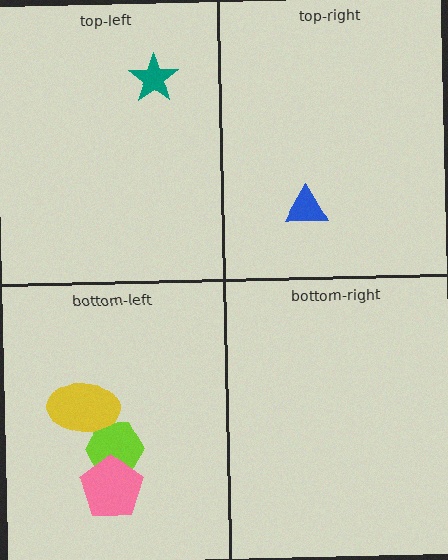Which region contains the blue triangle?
The top-right region.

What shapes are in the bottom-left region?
The lime hexagon, the pink pentagon, the yellow ellipse.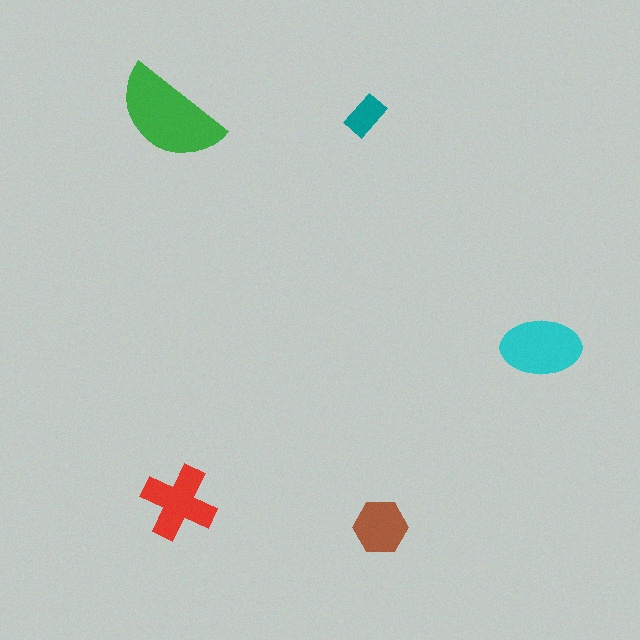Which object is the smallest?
The teal rectangle.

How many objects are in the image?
There are 5 objects in the image.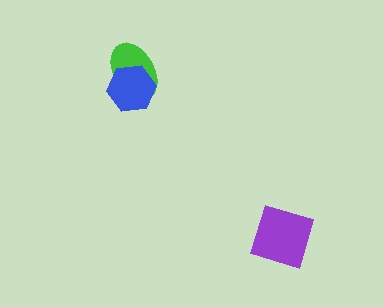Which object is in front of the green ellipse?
The blue hexagon is in front of the green ellipse.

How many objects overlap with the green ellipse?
1 object overlaps with the green ellipse.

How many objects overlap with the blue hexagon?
1 object overlaps with the blue hexagon.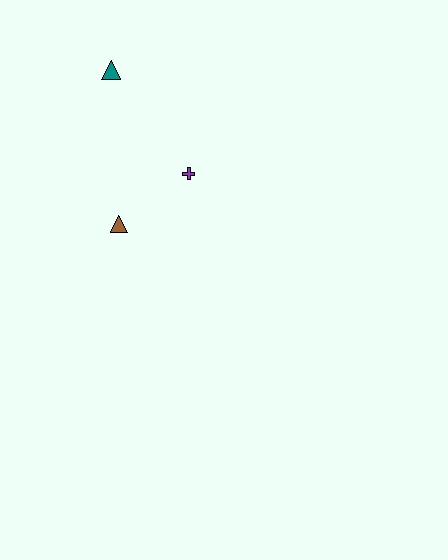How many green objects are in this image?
There are no green objects.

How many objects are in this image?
There are 3 objects.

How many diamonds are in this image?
There are no diamonds.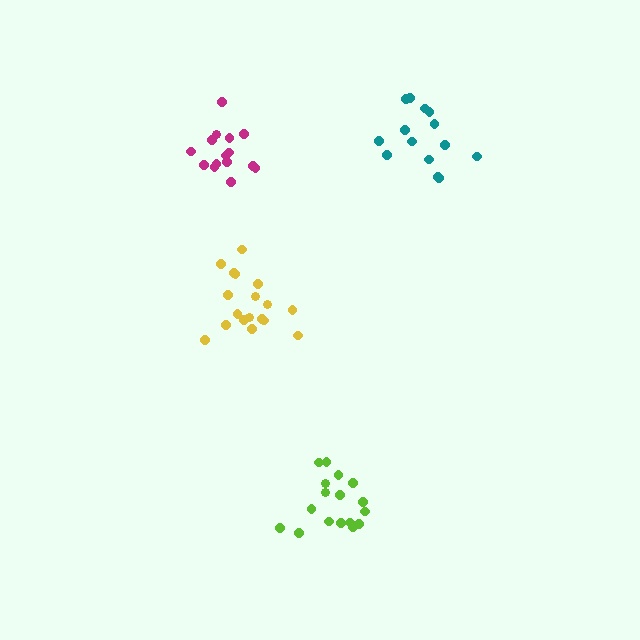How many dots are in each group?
Group 1: 17 dots, Group 2: 18 dots, Group 3: 15 dots, Group 4: 14 dots (64 total).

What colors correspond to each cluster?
The clusters are colored: lime, yellow, magenta, teal.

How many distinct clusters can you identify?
There are 4 distinct clusters.